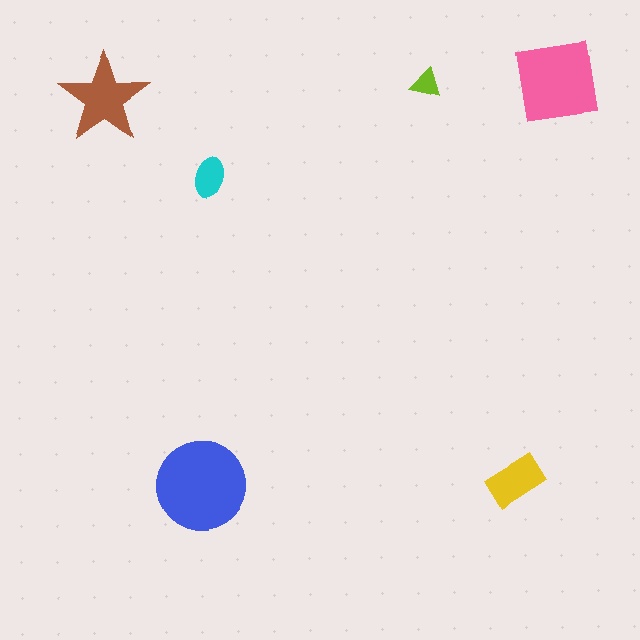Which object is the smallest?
The lime triangle.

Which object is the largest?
The blue circle.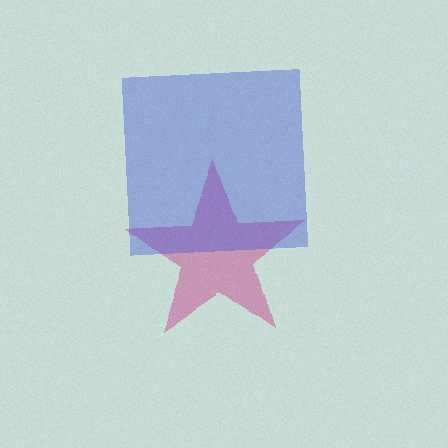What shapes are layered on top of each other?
The layered shapes are: a magenta star, a blue square.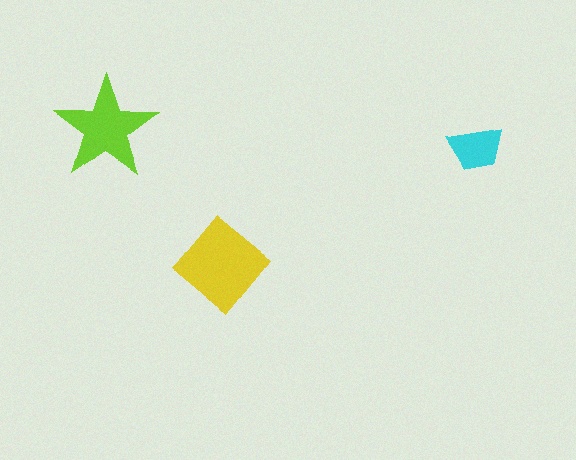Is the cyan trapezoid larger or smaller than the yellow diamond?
Smaller.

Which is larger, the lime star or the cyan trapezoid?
The lime star.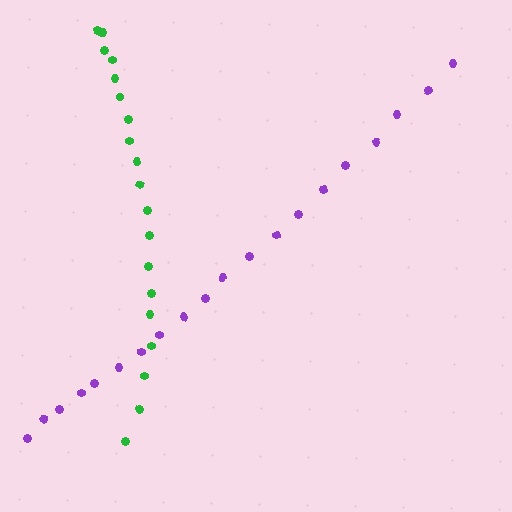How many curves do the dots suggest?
There are 2 distinct paths.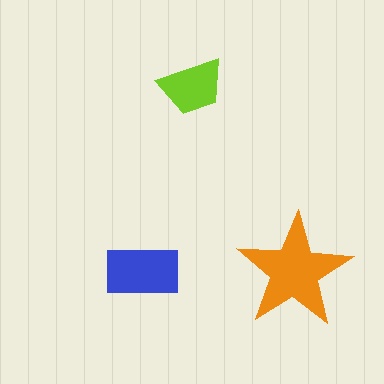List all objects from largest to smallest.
The orange star, the blue rectangle, the lime trapezoid.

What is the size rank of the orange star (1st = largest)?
1st.